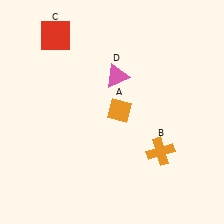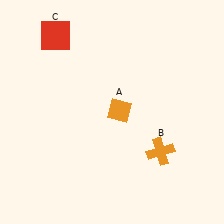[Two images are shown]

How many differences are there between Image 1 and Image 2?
There is 1 difference between the two images.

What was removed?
The pink triangle (D) was removed in Image 2.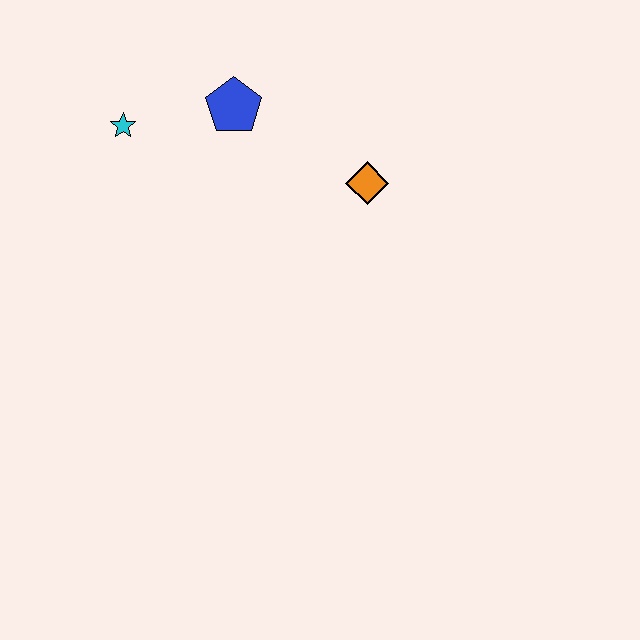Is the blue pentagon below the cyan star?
No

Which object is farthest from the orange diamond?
The cyan star is farthest from the orange diamond.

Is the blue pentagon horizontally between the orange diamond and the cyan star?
Yes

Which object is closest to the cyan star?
The blue pentagon is closest to the cyan star.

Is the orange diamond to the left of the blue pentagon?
No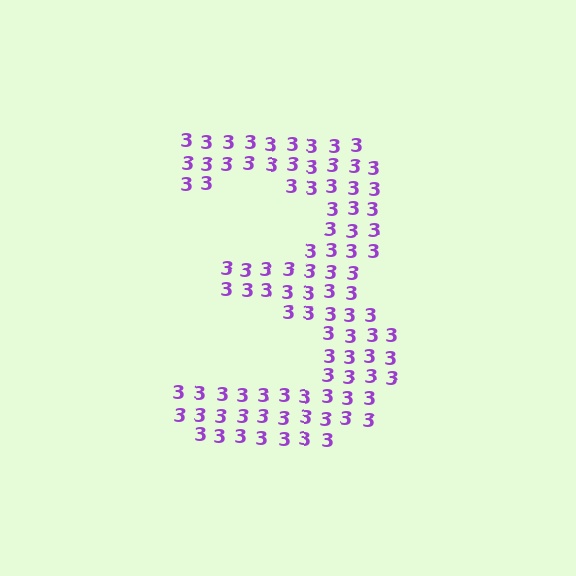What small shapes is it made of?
It is made of small digit 3's.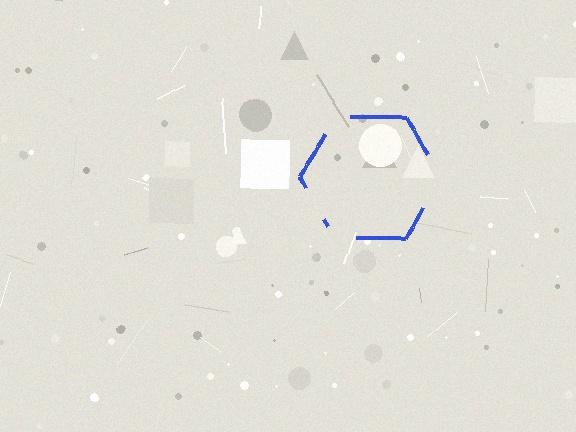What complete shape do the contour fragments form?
The contour fragments form a hexagon.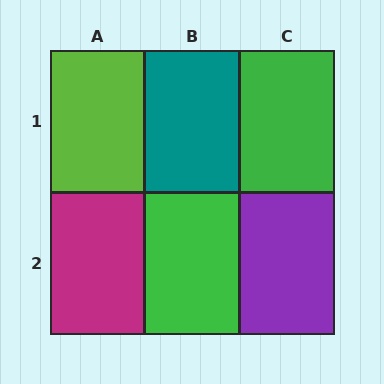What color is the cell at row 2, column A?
Magenta.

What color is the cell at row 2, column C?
Purple.